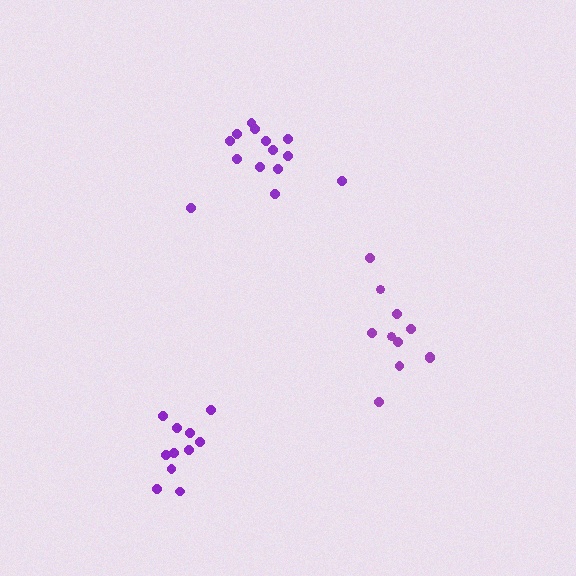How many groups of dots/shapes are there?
There are 3 groups.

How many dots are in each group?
Group 1: 11 dots, Group 2: 11 dots, Group 3: 14 dots (36 total).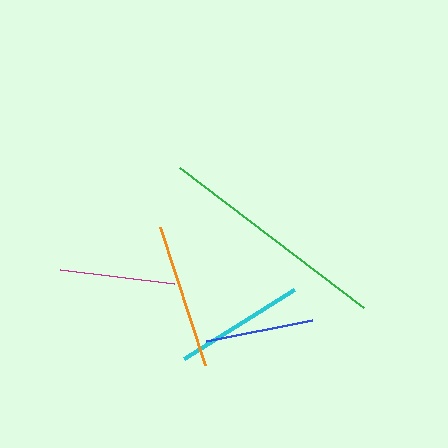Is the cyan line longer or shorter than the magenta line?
The cyan line is longer than the magenta line.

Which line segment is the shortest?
The blue line is the shortest at approximately 108 pixels.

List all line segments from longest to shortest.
From longest to shortest: green, orange, cyan, magenta, blue.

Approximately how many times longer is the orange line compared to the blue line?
The orange line is approximately 1.4 times the length of the blue line.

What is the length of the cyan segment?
The cyan segment is approximately 130 pixels long.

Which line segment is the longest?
The green line is the longest at approximately 232 pixels.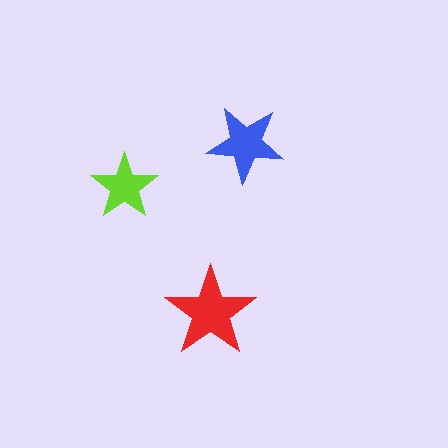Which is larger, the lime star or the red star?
The red one.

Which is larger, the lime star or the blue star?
The blue one.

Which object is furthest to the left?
The lime star is leftmost.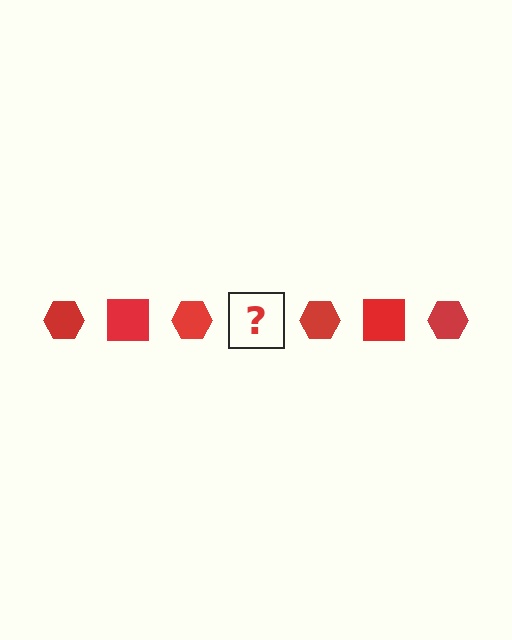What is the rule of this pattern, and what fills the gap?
The rule is that the pattern cycles through hexagon, square shapes in red. The gap should be filled with a red square.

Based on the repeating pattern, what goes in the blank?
The blank should be a red square.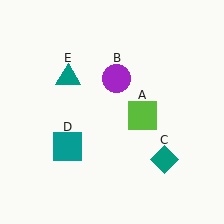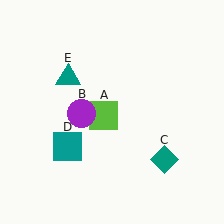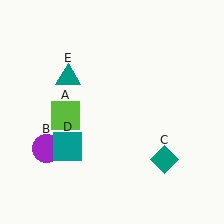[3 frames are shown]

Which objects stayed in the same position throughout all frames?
Teal diamond (object C) and teal square (object D) and teal triangle (object E) remained stationary.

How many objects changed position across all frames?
2 objects changed position: lime square (object A), purple circle (object B).